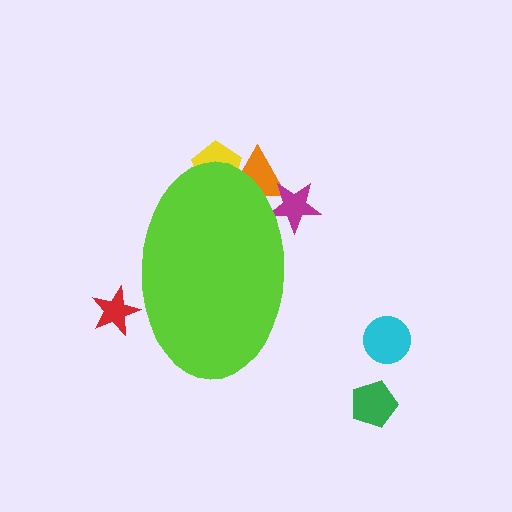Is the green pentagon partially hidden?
No, the green pentagon is fully visible.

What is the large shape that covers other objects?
A lime ellipse.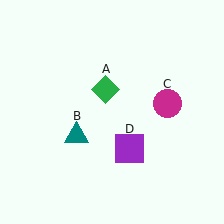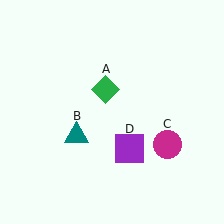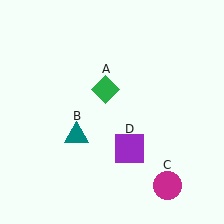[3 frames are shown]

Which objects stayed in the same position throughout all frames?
Green diamond (object A) and teal triangle (object B) and purple square (object D) remained stationary.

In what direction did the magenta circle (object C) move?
The magenta circle (object C) moved down.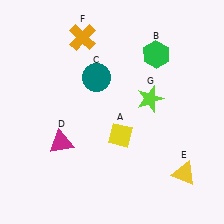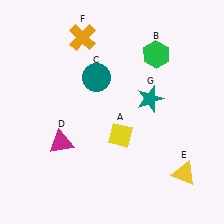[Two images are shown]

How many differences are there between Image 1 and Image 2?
There is 1 difference between the two images.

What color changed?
The star (G) changed from lime in Image 1 to teal in Image 2.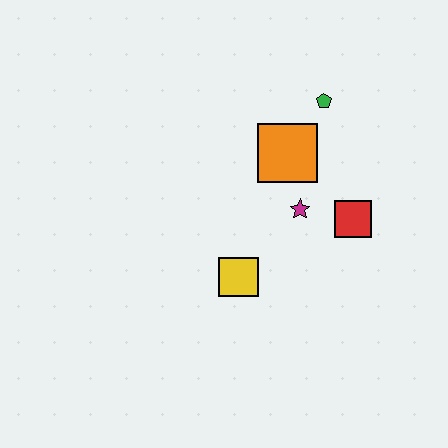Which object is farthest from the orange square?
The yellow square is farthest from the orange square.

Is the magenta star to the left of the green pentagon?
Yes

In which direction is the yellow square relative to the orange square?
The yellow square is below the orange square.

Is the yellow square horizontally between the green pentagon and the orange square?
No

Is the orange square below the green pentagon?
Yes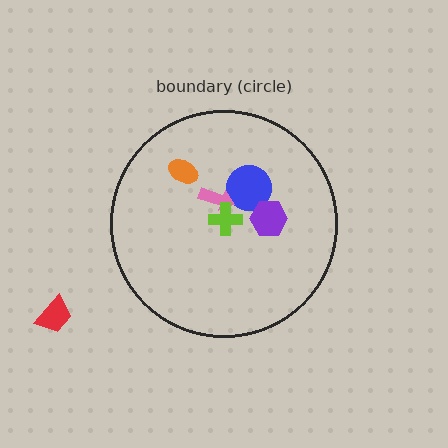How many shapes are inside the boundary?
5 inside, 1 outside.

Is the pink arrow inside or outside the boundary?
Inside.